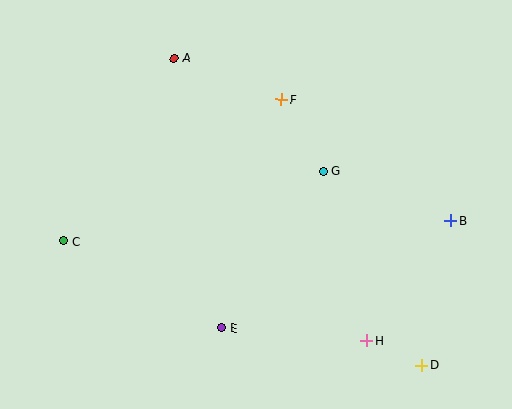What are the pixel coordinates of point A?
Point A is at (174, 58).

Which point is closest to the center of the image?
Point G at (323, 171) is closest to the center.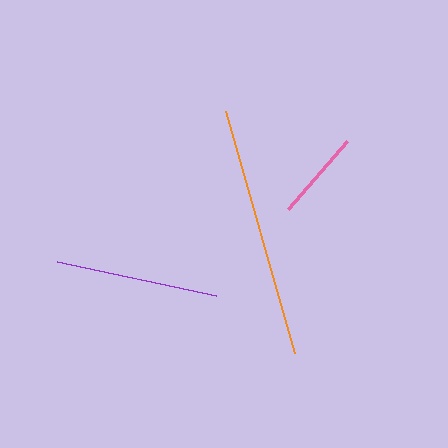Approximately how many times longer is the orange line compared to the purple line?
The orange line is approximately 1.5 times the length of the purple line.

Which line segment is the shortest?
The pink line is the shortest at approximately 89 pixels.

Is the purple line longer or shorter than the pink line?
The purple line is longer than the pink line.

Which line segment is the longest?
The orange line is the longest at approximately 251 pixels.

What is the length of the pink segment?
The pink segment is approximately 89 pixels long.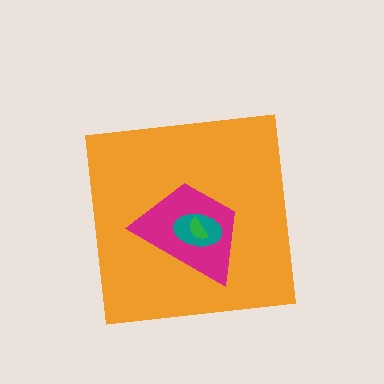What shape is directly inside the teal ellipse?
The green semicircle.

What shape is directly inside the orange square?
The magenta trapezoid.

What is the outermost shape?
The orange square.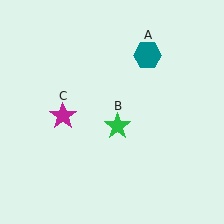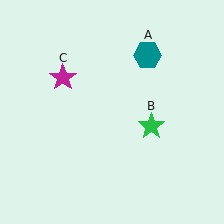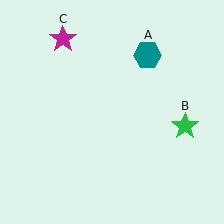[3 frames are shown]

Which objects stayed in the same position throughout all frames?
Teal hexagon (object A) remained stationary.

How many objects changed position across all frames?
2 objects changed position: green star (object B), magenta star (object C).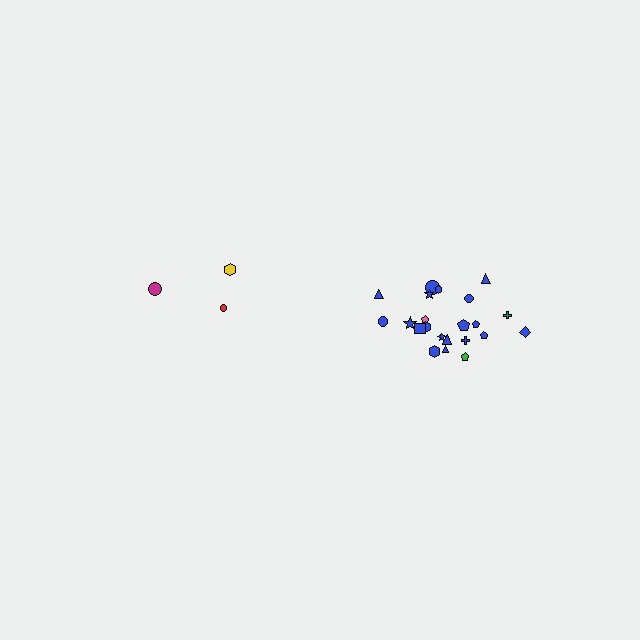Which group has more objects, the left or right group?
The right group.